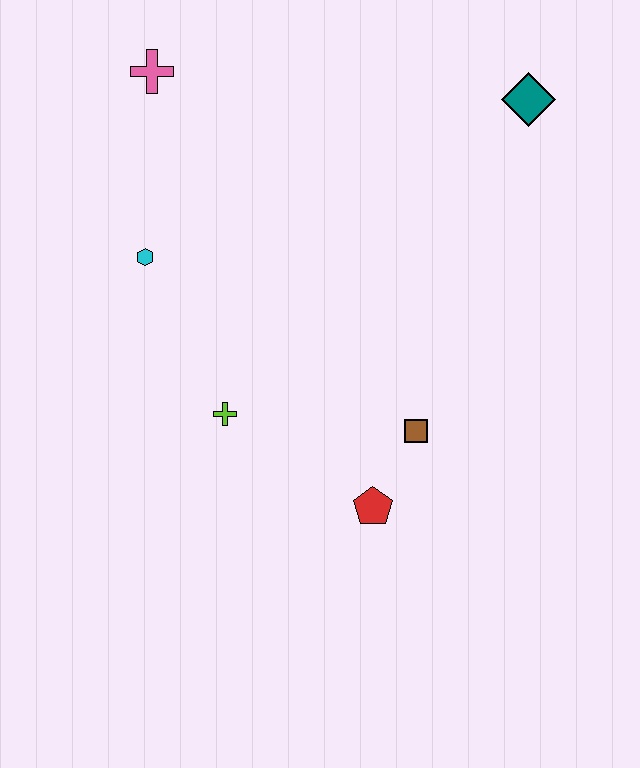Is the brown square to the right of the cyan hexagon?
Yes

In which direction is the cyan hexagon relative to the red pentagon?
The cyan hexagon is above the red pentagon.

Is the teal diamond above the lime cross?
Yes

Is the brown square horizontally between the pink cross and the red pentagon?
No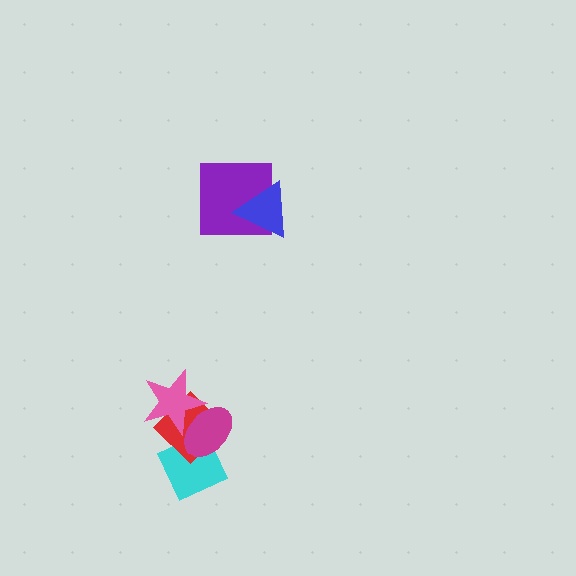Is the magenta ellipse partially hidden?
Yes, it is partially covered by another shape.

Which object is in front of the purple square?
The blue triangle is in front of the purple square.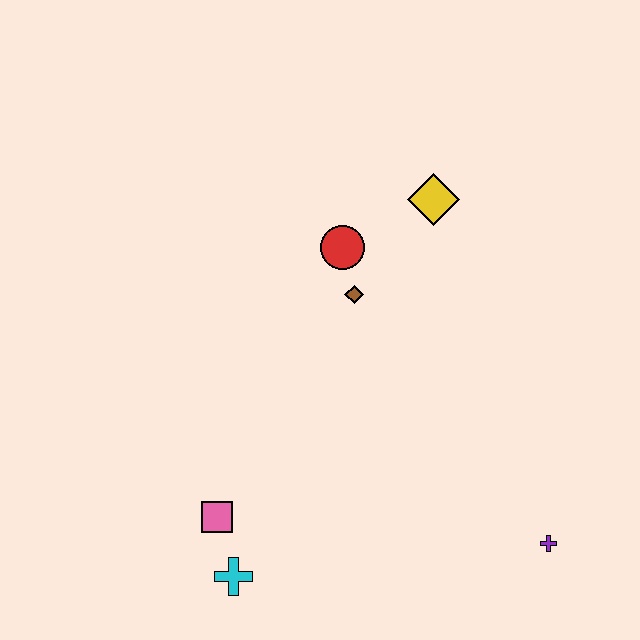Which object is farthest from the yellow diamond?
The cyan cross is farthest from the yellow diamond.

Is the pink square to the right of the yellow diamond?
No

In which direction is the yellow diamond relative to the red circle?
The yellow diamond is to the right of the red circle.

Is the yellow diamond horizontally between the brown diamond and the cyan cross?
No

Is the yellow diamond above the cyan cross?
Yes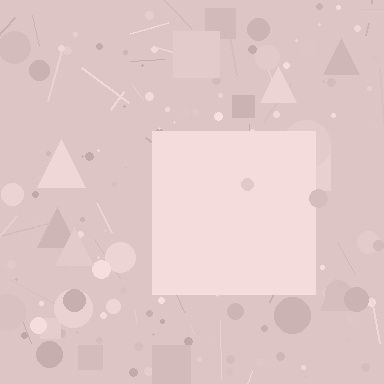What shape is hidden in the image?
A square is hidden in the image.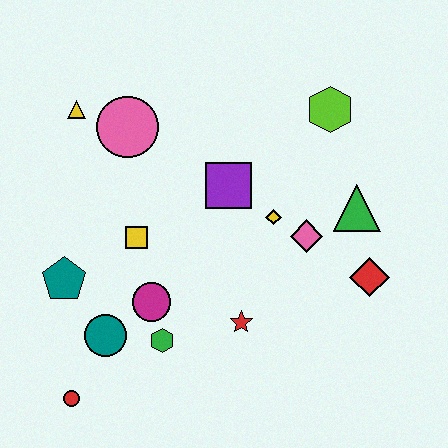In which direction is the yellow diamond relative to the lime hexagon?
The yellow diamond is below the lime hexagon.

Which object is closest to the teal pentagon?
The teal circle is closest to the teal pentagon.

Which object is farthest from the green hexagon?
The lime hexagon is farthest from the green hexagon.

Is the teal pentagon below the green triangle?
Yes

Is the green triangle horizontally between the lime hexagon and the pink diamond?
No